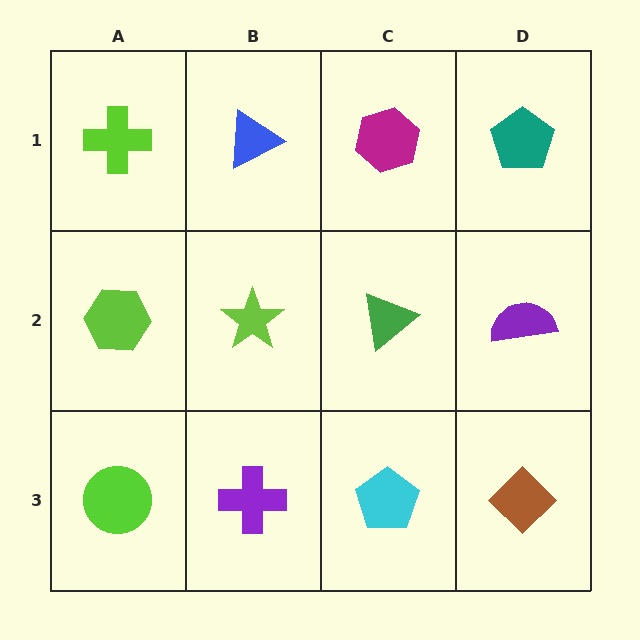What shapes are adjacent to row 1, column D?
A purple semicircle (row 2, column D), a magenta hexagon (row 1, column C).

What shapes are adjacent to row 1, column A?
A lime hexagon (row 2, column A), a blue triangle (row 1, column B).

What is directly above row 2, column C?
A magenta hexagon.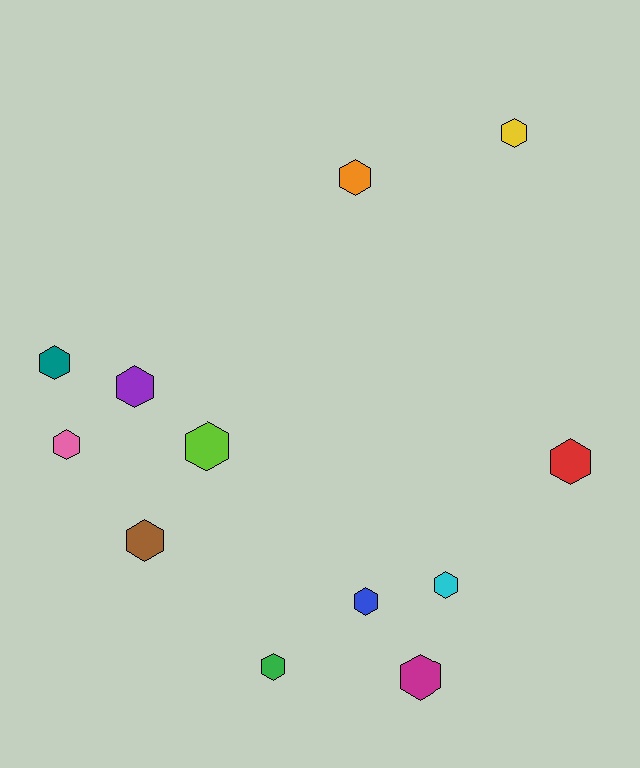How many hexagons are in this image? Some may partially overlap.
There are 12 hexagons.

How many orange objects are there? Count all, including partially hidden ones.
There is 1 orange object.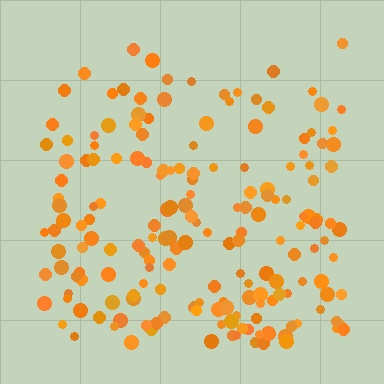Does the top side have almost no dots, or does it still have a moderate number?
Still a moderate number, just noticeably fewer than the bottom.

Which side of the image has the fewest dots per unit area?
The top.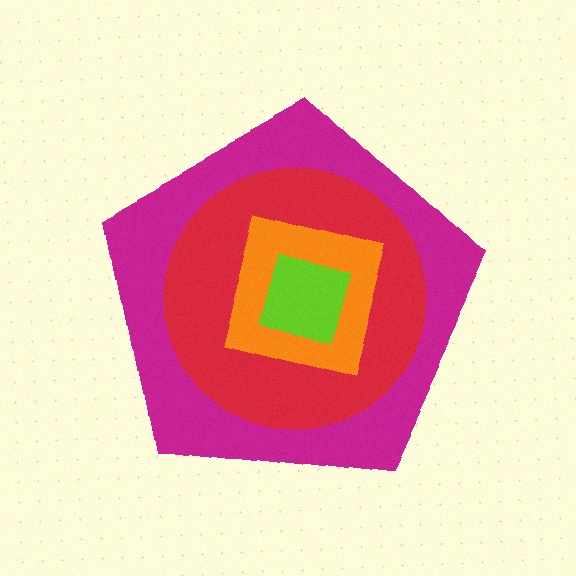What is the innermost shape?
The lime diamond.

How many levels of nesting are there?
4.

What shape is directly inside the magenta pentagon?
The red circle.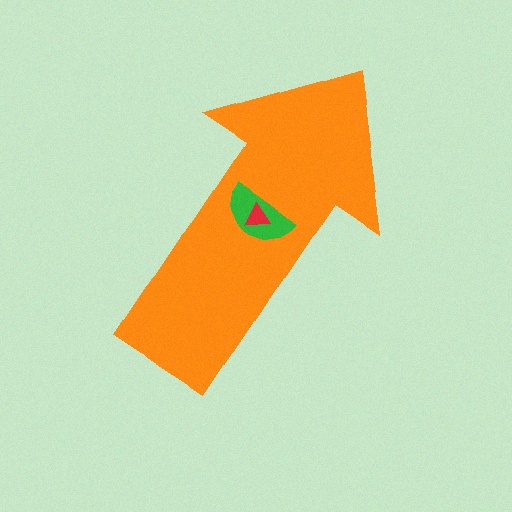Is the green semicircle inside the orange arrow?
Yes.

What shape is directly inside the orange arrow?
The green semicircle.